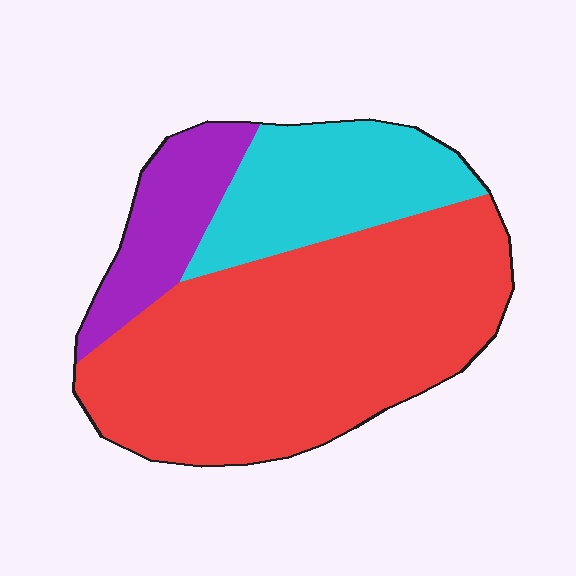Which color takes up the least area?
Purple, at roughly 15%.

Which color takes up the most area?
Red, at roughly 65%.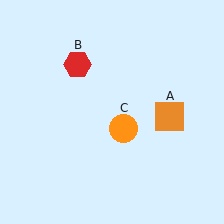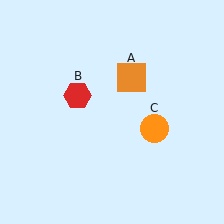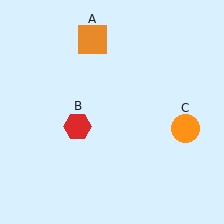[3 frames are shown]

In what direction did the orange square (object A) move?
The orange square (object A) moved up and to the left.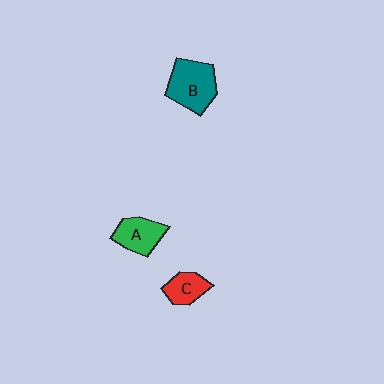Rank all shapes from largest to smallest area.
From largest to smallest: B (teal), A (green), C (red).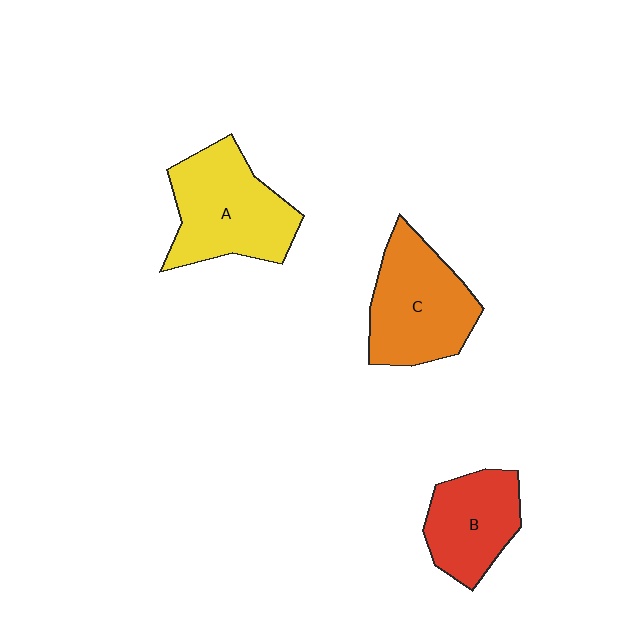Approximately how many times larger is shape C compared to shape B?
Approximately 1.3 times.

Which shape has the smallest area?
Shape B (red).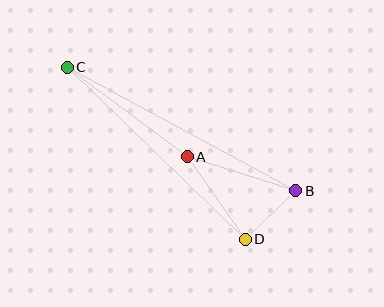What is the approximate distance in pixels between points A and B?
The distance between A and B is approximately 114 pixels.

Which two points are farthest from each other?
Points B and C are farthest from each other.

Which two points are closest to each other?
Points B and D are closest to each other.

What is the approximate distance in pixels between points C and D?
The distance between C and D is approximately 247 pixels.